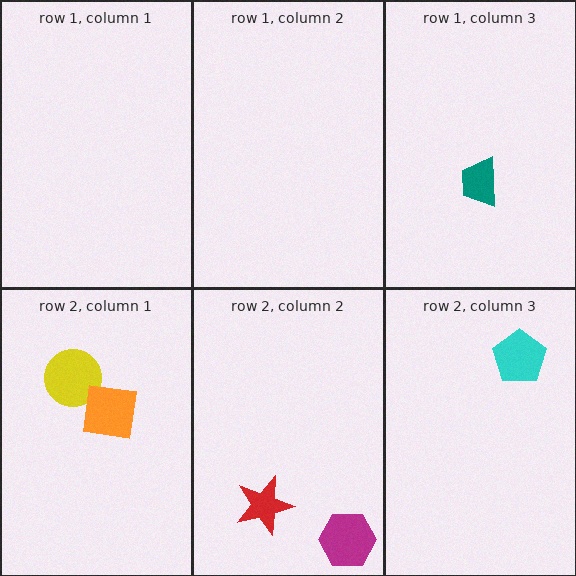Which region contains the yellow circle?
The row 2, column 1 region.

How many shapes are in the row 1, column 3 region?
1.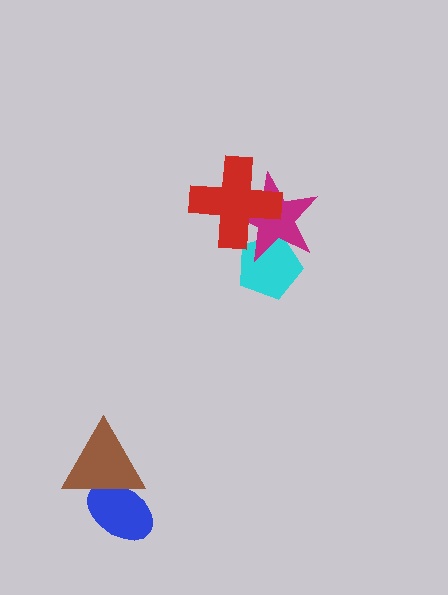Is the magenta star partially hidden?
Yes, it is partially covered by another shape.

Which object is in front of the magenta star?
The red cross is in front of the magenta star.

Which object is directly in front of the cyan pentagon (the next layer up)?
The magenta star is directly in front of the cyan pentagon.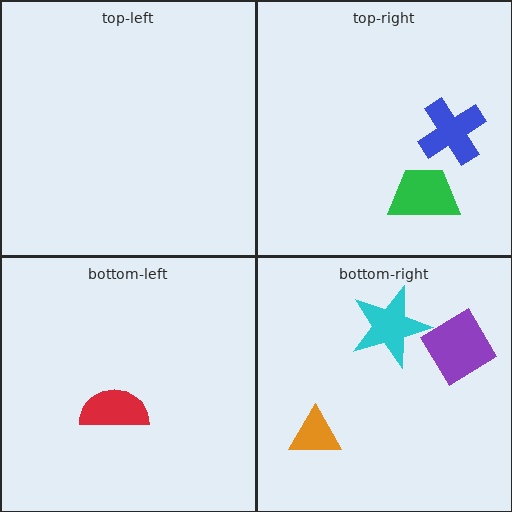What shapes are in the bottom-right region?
The cyan star, the orange triangle, the purple diamond.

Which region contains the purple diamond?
The bottom-right region.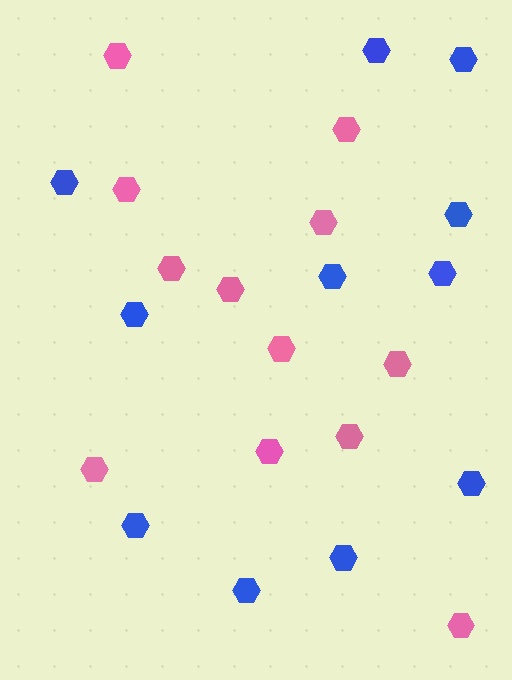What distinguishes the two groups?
There are 2 groups: one group of blue hexagons (11) and one group of pink hexagons (12).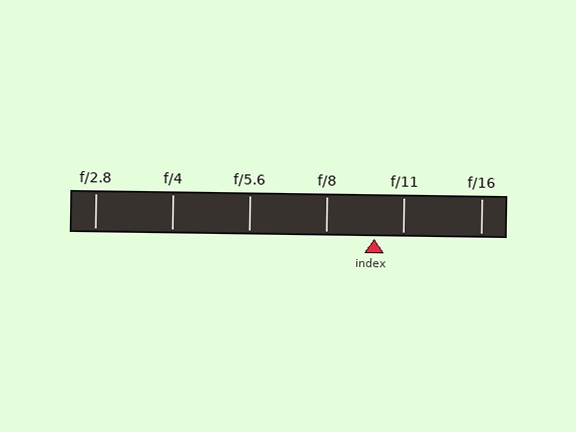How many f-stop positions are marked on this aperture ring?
There are 6 f-stop positions marked.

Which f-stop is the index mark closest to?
The index mark is closest to f/11.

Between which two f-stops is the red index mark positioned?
The index mark is between f/8 and f/11.